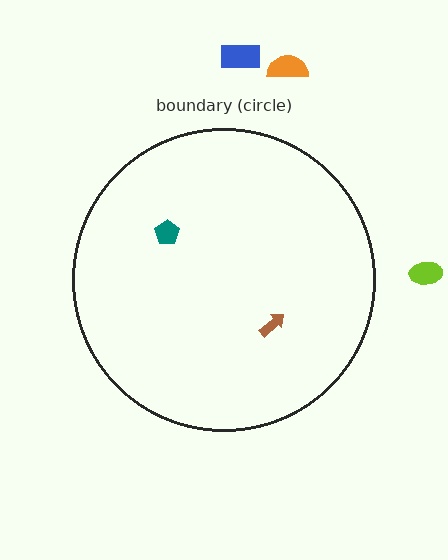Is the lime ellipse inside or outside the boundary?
Outside.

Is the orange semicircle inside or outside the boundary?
Outside.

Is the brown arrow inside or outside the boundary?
Inside.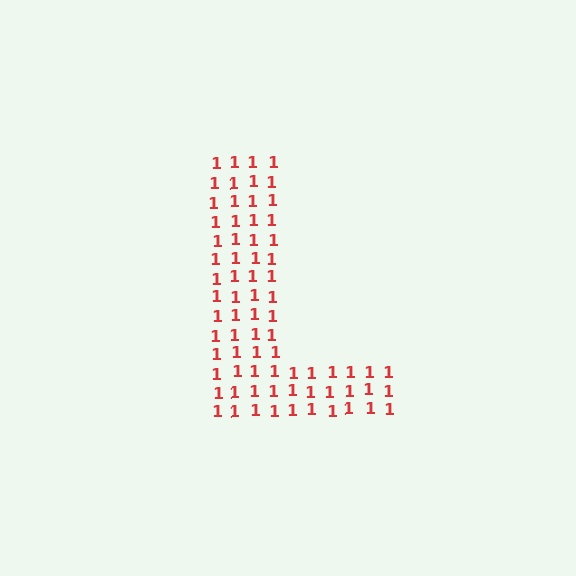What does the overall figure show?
The overall figure shows the letter L.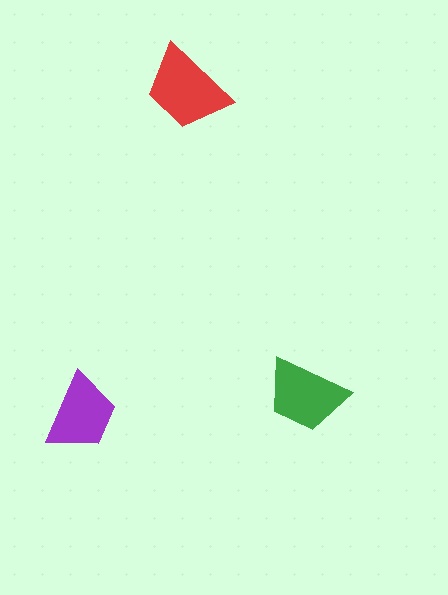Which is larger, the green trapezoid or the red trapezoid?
The red one.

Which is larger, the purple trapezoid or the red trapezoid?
The red one.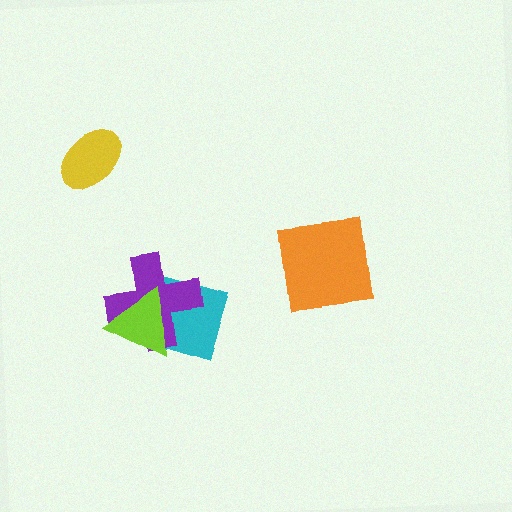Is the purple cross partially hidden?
Yes, it is partially covered by another shape.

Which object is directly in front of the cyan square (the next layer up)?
The purple cross is directly in front of the cyan square.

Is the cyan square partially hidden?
Yes, it is partially covered by another shape.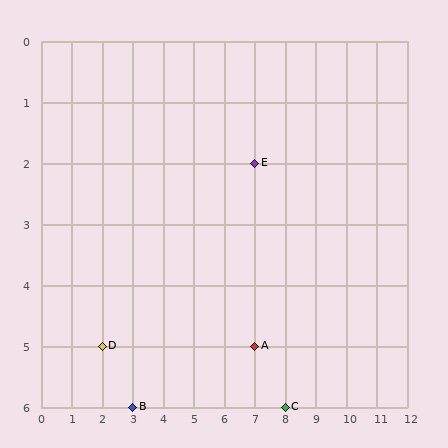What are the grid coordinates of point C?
Point C is at grid coordinates (8, 6).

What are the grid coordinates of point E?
Point E is at grid coordinates (7, 2).